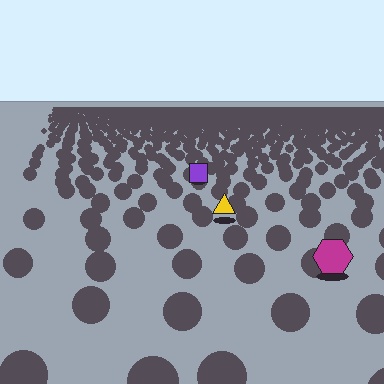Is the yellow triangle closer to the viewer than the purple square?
Yes. The yellow triangle is closer — you can tell from the texture gradient: the ground texture is coarser near it.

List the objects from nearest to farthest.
From nearest to farthest: the magenta hexagon, the yellow triangle, the purple square.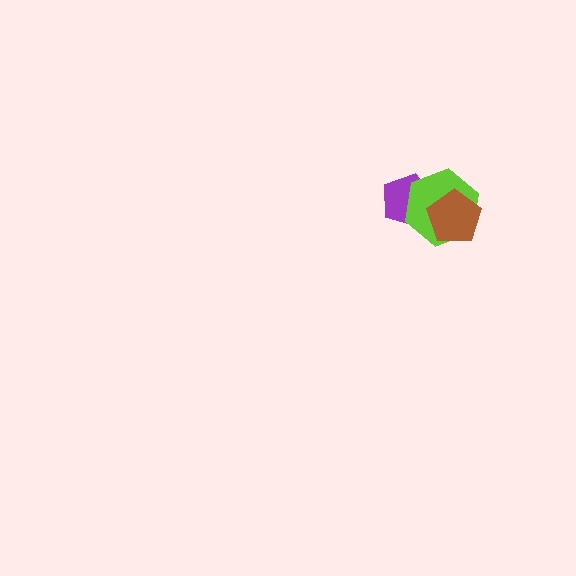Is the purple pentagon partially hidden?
Yes, it is partially covered by another shape.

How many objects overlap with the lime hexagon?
2 objects overlap with the lime hexagon.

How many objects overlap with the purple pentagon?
2 objects overlap with the purple pentagon.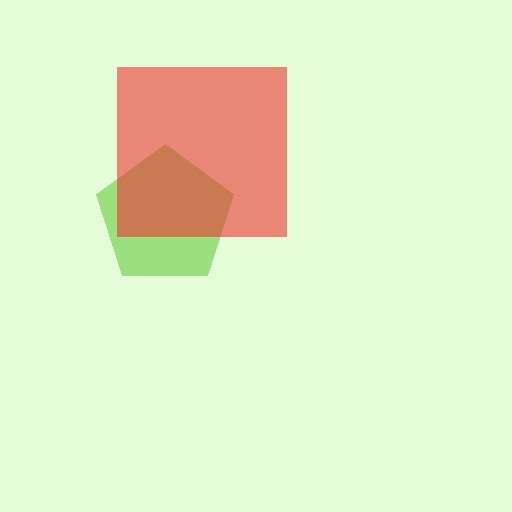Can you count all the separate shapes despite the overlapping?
Yes, there are 2 separate shapes.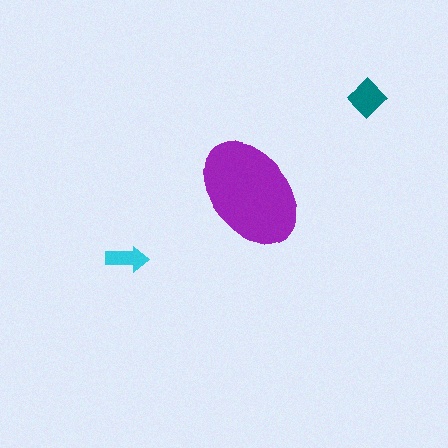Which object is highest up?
The teal diamond is topmost.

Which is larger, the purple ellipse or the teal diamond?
The purple ellipse.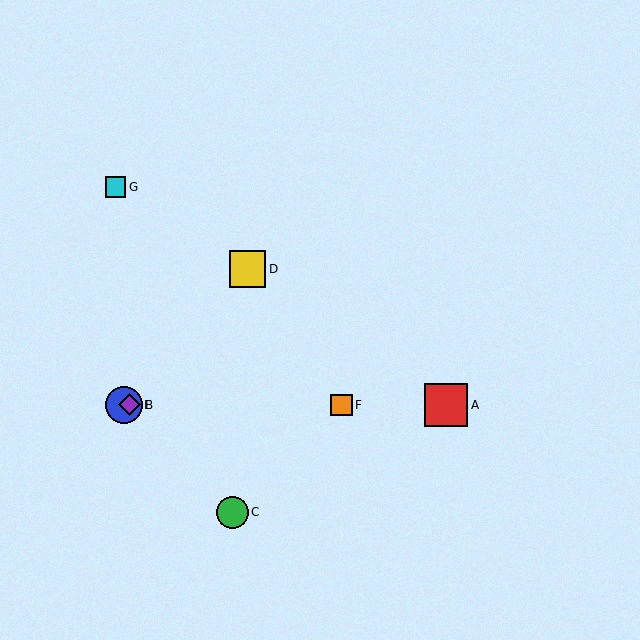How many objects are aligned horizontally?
4 objects (A, B, E, F) are aligned horizontally.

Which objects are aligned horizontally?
Objects A, B, E, F are aligned horizontally.